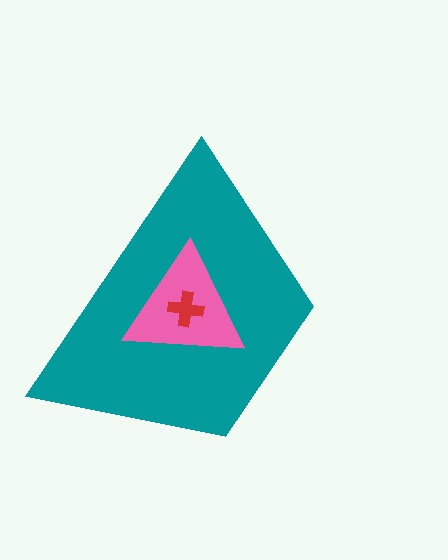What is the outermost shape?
The teal trapezoid.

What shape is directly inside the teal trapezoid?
The pink triangle.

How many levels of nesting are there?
3.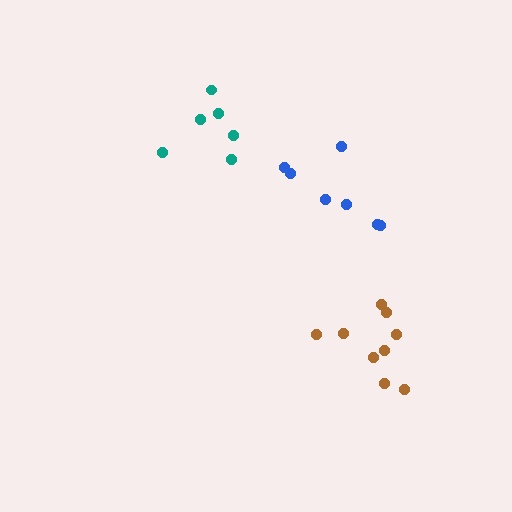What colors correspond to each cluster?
The clusters are colored: blue, brown, teal.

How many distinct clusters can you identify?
There are 3 distinct clusters.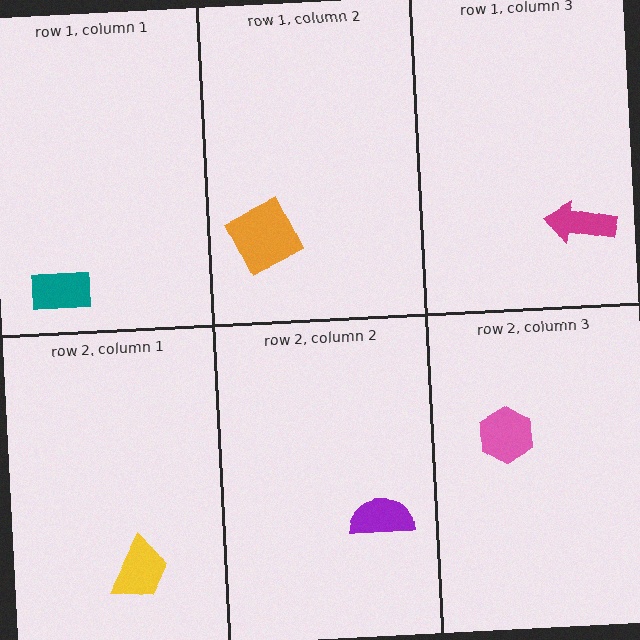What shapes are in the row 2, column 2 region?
The purple semicircle.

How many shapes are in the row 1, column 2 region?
1.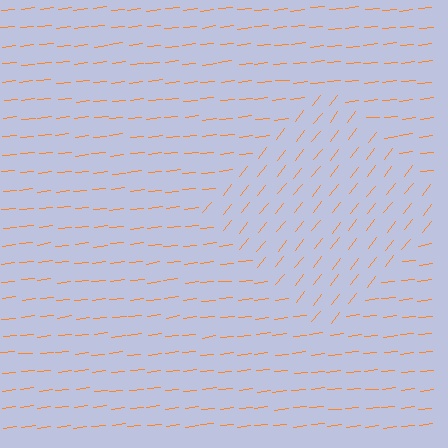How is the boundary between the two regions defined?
The boundary is defined purely by a change in line orientation (approximately 45 degrees difference). All lines are the same color and thickness.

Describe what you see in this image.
The image is filled with small orange line segments. A diamond region in the image has lines oriented differently from the surrounding lines, creating a visible texture boundary.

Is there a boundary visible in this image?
Yes, there is a texture boundary formed by a change in line orientation.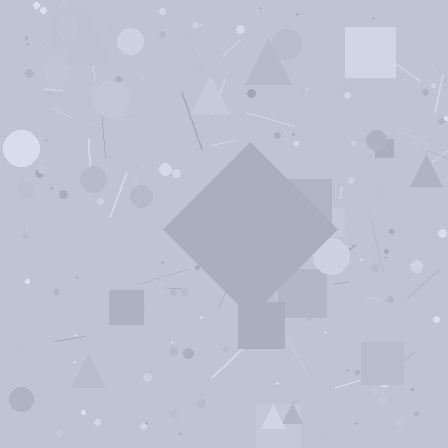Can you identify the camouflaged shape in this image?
The camouflaged shape is a diamond.